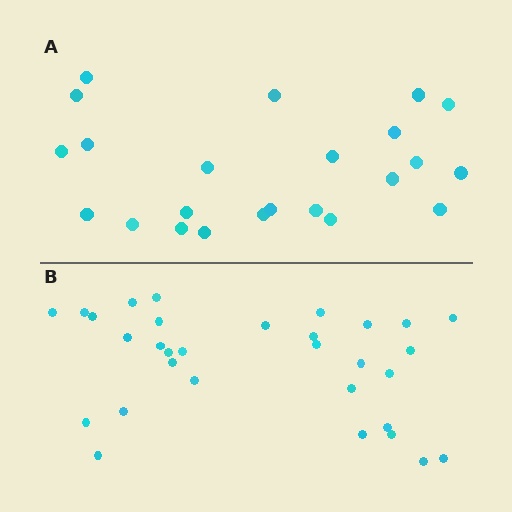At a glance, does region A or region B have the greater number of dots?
Region B (the bottom region) has more dots.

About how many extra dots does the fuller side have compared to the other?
Region B has roughly 8 or so more dots than region A.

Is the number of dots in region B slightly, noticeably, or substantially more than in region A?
Region B has noticeably more, but not dramatically so. The ratio is roughly 1.3 to 1.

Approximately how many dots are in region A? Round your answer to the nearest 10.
About 20 dots. (The exact count is 23, which rounds to 20.)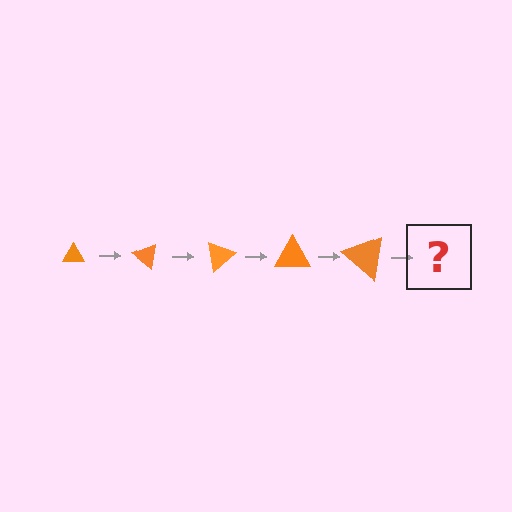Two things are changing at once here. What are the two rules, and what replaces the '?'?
The two rules are that the triangle grows larger each step and it rotates 40 degrees each step. The '?' should be a triangle, larger than the previous one and rotated 200 degrees from the start.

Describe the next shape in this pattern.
It should be a triangle, larger than the previous one and rotated 200 degrees from the start.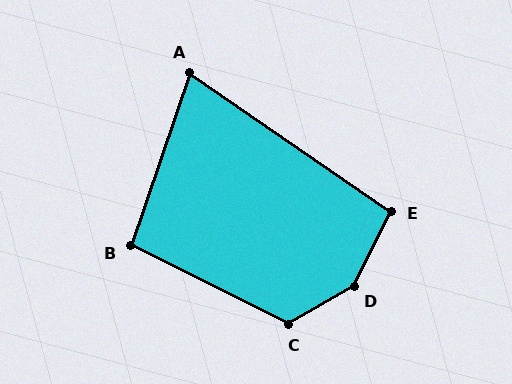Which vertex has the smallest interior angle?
A, at approximately 74 degrees.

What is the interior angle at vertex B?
Approximately 98 degrees (obtuse).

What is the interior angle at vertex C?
Approximately 123 degrees (obtuse).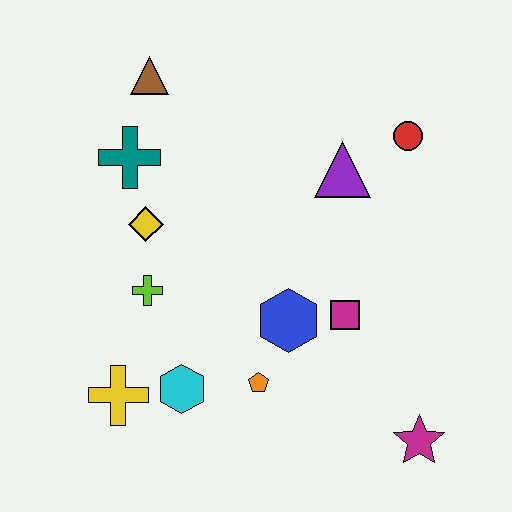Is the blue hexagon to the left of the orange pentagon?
No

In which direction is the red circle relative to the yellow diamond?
The red circle is to the right of the yellow diamond.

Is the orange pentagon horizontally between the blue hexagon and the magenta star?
No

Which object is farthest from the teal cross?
The magenta star is farthest from the teal cross.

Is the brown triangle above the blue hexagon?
Yes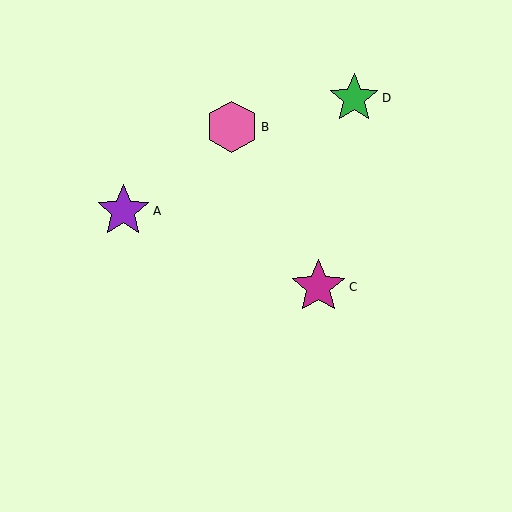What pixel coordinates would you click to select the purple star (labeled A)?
Click at (123, 211) to select the purple star A.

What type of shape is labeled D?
Shape D is a green star.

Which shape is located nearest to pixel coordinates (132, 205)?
The purple star (labeled A) at (123, 211) is nearest to that location.